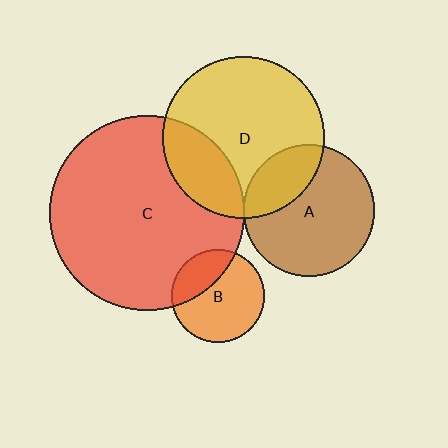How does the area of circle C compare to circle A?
Approximately 2.2 times.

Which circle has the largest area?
Circle C (red).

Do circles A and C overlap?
Yes.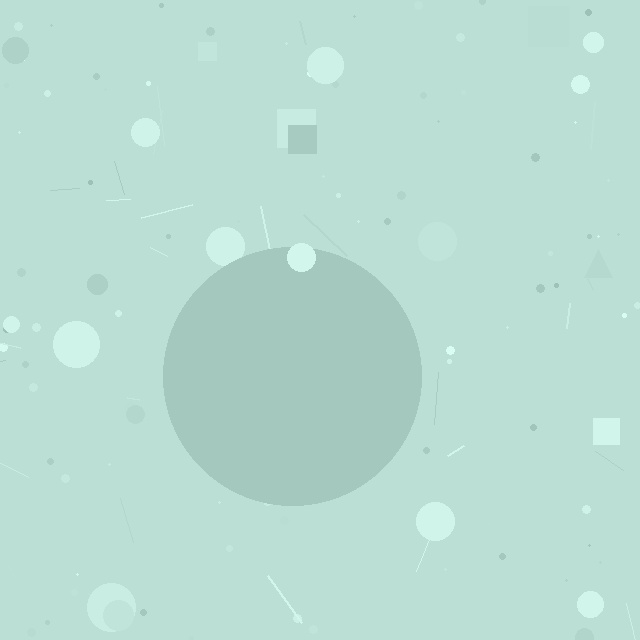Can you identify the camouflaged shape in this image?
The camouflaged shape is a circle.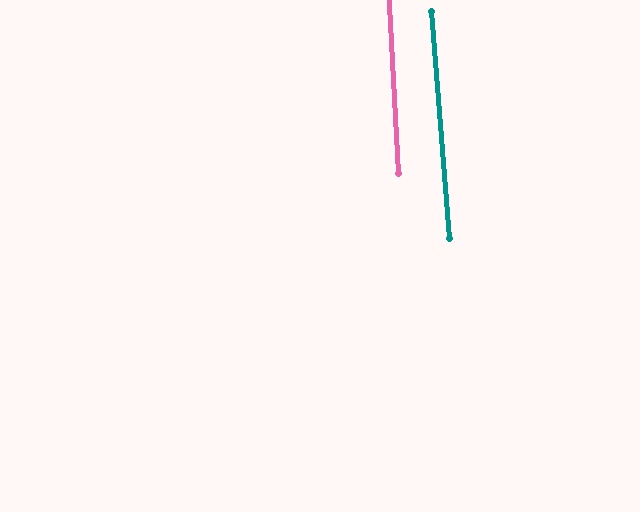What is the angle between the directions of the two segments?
Approximately 2 degrees.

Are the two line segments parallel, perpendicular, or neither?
Parallel — their directions differ by only 1.6°.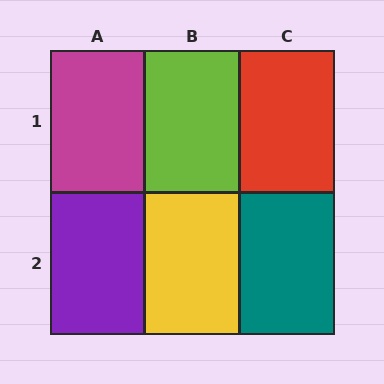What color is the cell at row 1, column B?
Lime.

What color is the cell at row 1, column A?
Magenta.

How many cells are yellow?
1 cell is yellow.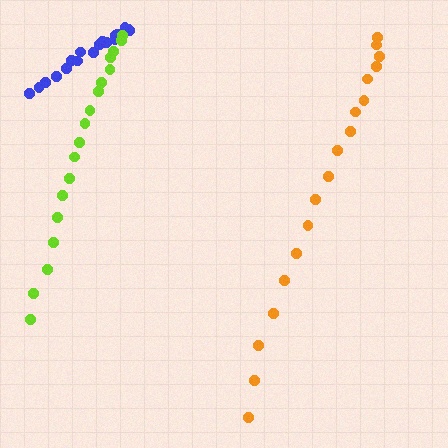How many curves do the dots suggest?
There are 3 distinct paths.